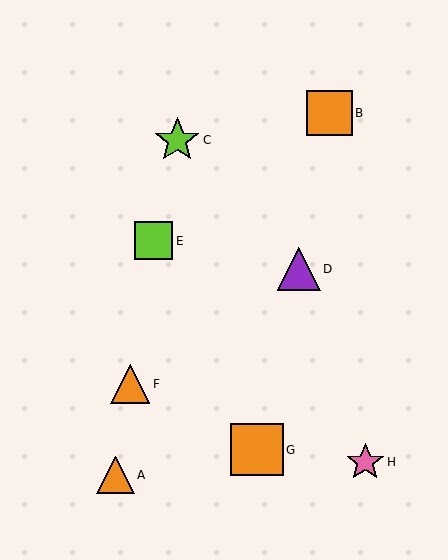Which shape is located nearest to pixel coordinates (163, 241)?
The lime square (labeled E) at (153, 241) is nearest to that location.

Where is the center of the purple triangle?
The center of the purple triangle is at (299, 269).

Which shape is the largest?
The orange square (labeled G) is the largest.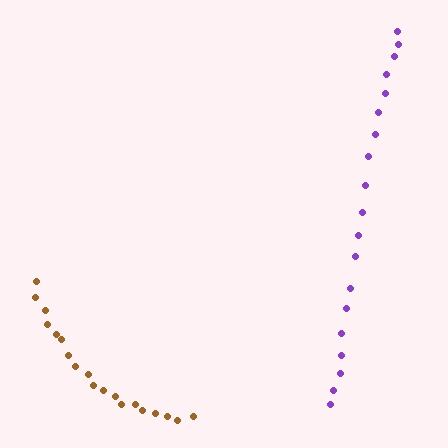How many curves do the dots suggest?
There are 2 distinct paths.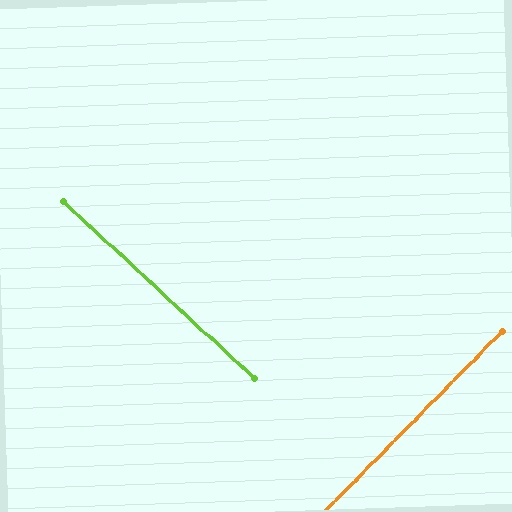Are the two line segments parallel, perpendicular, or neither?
Perpendicular — they meet at approximately 88°.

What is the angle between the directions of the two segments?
Approximately 88 degrees.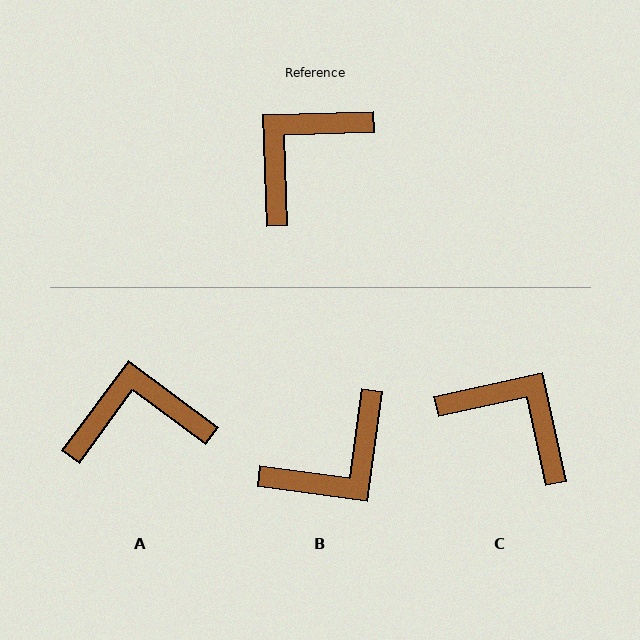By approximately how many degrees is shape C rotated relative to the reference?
Approximately 80 degrees clockwise.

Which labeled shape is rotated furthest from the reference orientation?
B, about 170 degrees away.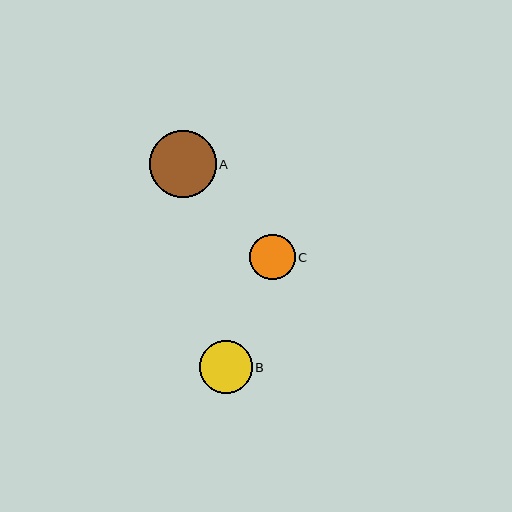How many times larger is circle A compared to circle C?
Circle A is approximately 1.5 times the size of circle C.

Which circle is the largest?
Circle A is the largest with a size of approximately 67 pixels.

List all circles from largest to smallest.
From largest to smallest: A, B, C.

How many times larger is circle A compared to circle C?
Circle A is approximately 1.5 times the size of circle C.